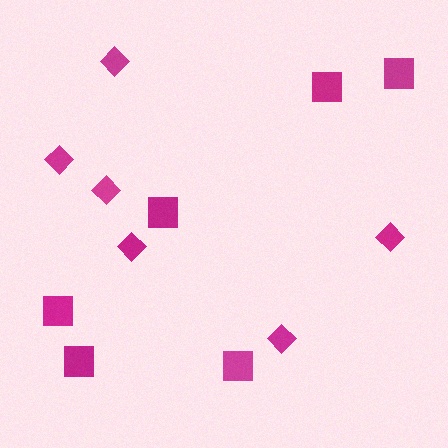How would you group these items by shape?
There are 2 groups: one group of squares (6) and one group of diamonds (6).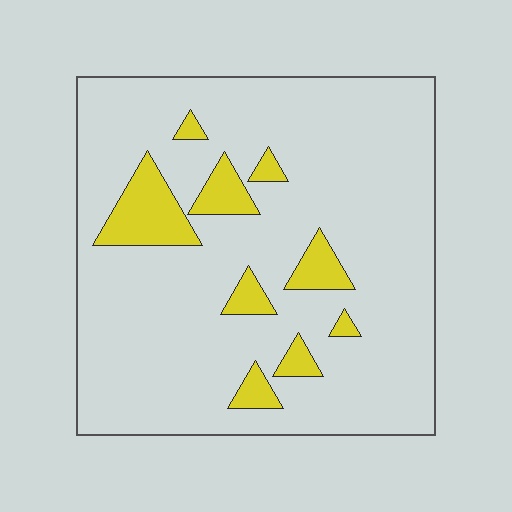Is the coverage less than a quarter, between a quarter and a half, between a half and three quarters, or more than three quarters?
Less than a quarter.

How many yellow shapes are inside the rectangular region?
9.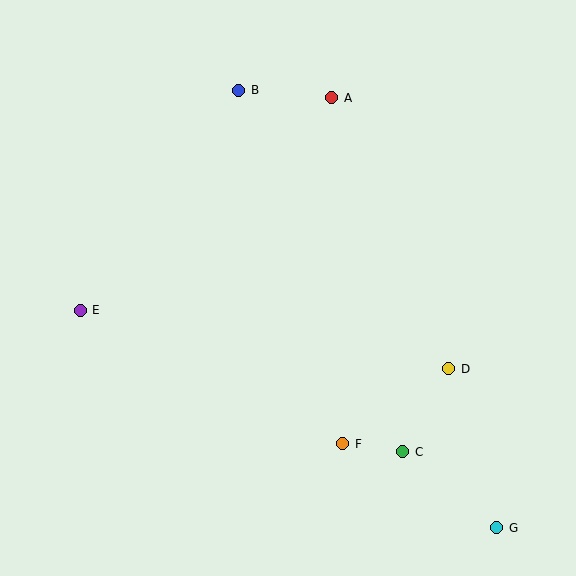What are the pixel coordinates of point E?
Point E is at (80, 310).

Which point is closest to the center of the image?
Point F at (343, 444) is closest to the center.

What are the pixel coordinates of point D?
Point D is at (449, 369).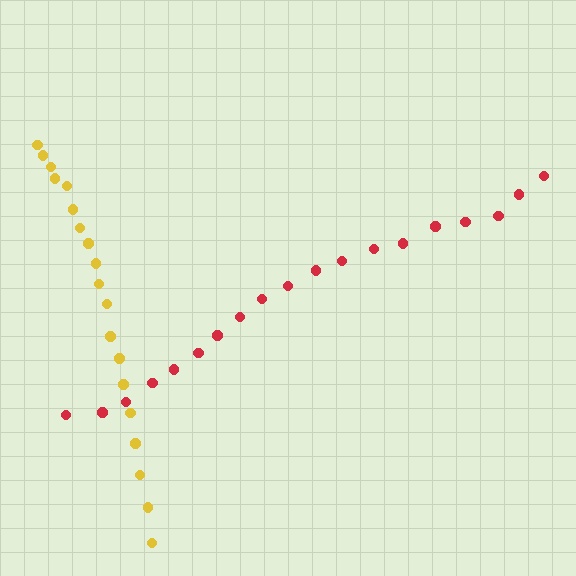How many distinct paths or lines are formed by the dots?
There are 2 distinct paths.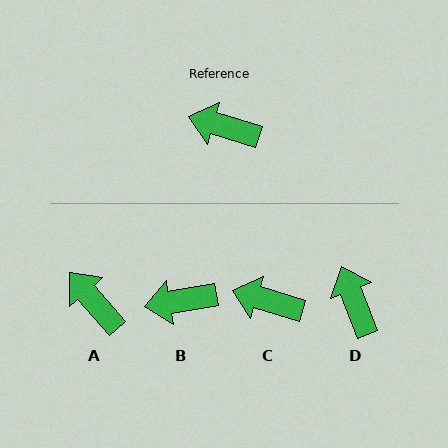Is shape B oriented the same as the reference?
No, it is off by about 26 degrees.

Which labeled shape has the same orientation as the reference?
C.